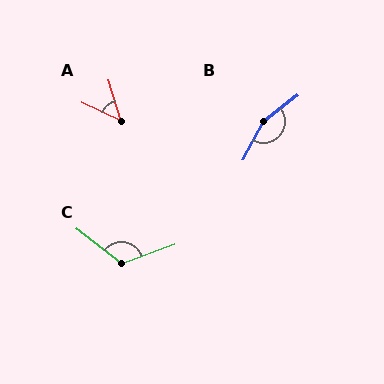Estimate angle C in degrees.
Approximately 122 degrees.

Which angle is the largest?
B, at approximately 156 degrees.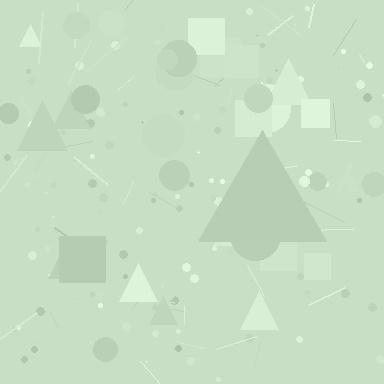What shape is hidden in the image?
A triangle is hidden in the image.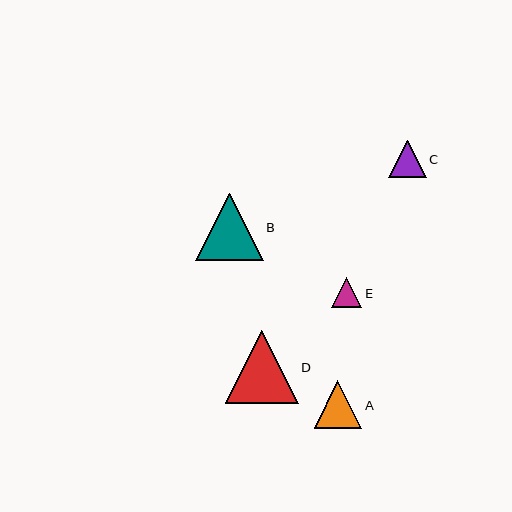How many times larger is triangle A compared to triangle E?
Triangle A is approximately 1.6 times the size of triangle E.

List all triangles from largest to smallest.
From largest to smallest: D, B, A, C, E.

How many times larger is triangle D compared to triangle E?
Triangle D is approximately 2.4 times the size of triangle E.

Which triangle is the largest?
Triangle D is the largest with a size of approximately 73 pixels.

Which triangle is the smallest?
Triangle E is the smallest with a size of approximately 30 pixels.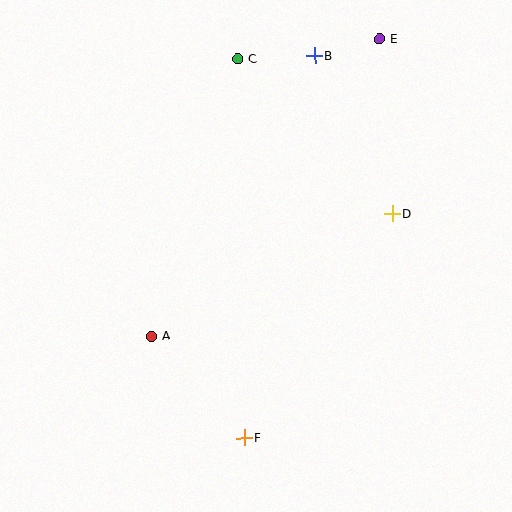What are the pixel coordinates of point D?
Point D is at (392, 214).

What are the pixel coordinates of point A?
Point A is at (152, 336).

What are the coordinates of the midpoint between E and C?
The midpoint between E and C is at (309, 49).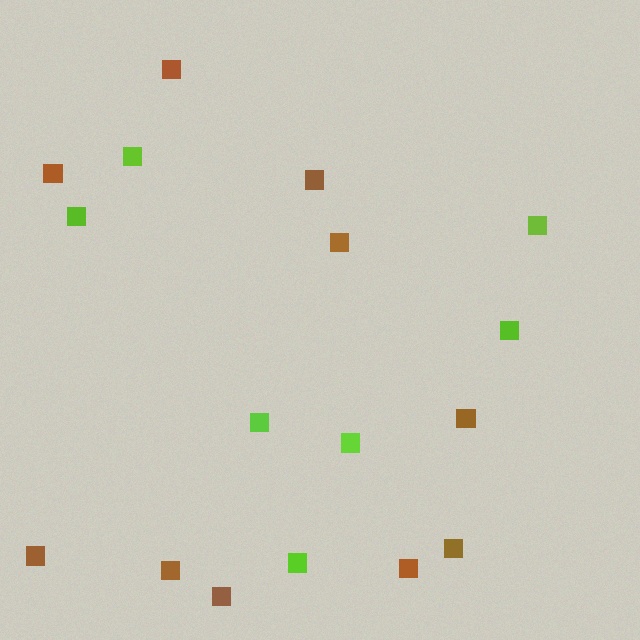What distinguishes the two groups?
There are 2 groups: one group of brown squares (10) and one group of lime squares (7).